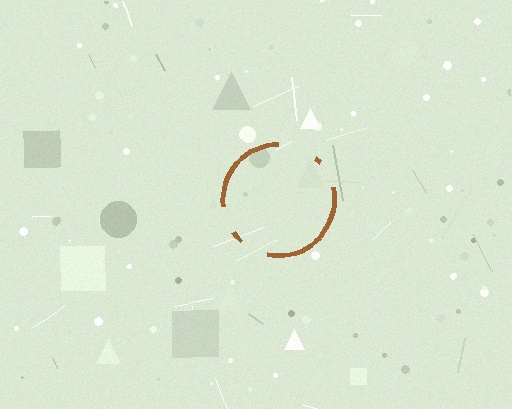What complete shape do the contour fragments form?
The contour fragments form a circle.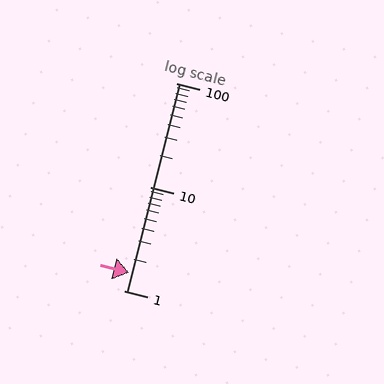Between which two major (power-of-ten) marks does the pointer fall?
The pointer is between 1 and 10.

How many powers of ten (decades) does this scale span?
The scale spans 2 decades, from 1 to 100.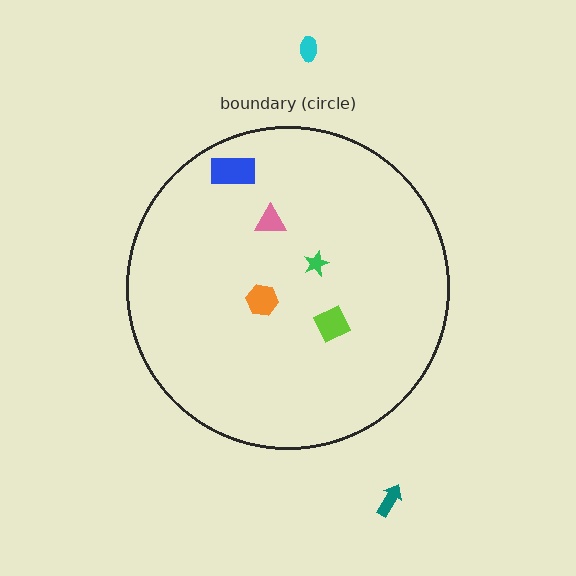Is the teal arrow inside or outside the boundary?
Outside.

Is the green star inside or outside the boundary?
Inside.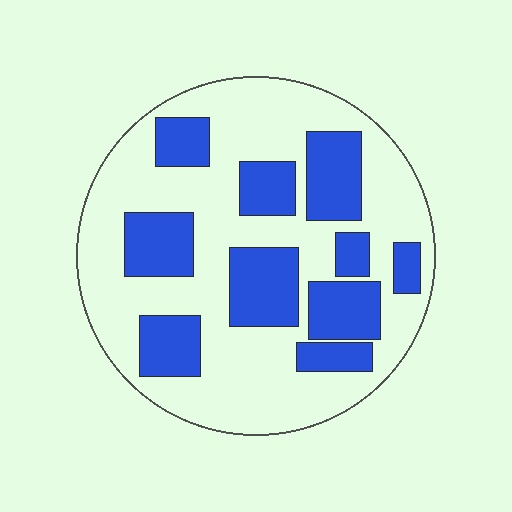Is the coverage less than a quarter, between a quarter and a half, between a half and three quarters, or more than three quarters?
Between a quarter and a half.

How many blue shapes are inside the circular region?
10.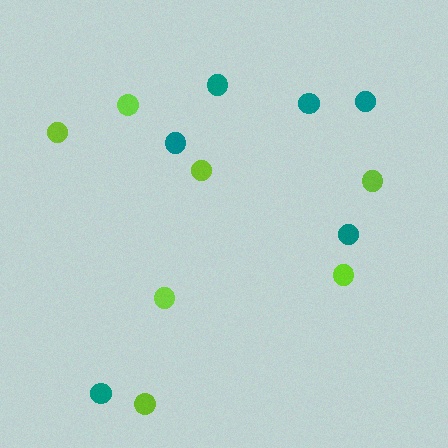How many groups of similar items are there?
There are 2 groups: one group of lime circles (7) and one group of teal circles (6).